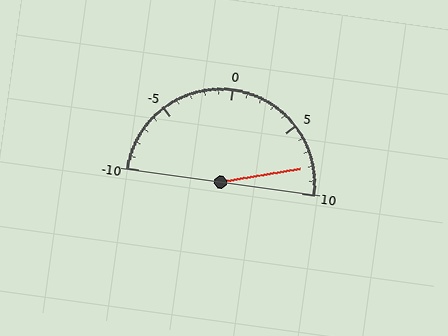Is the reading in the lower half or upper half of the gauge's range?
The reading is in the upper half of the range (-10 to 10).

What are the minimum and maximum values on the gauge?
The gauge ranges from -10 to 10.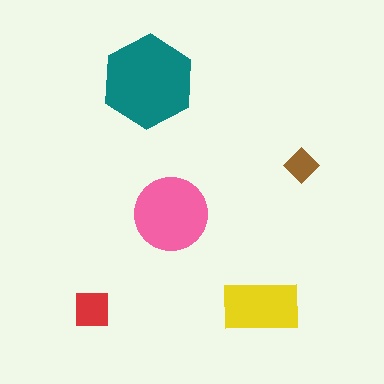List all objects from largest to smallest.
The teal hexagon, the pink circle, the yellow rectangle, the red square, the brown diamond.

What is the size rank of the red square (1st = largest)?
4th.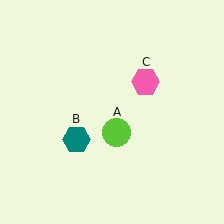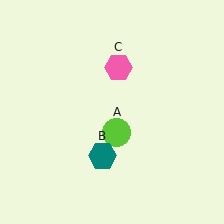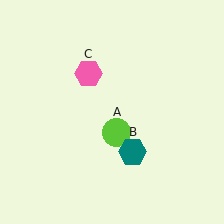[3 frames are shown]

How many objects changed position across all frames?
2 objects changed position: teal hexagon (object B), pink hexagon (object C).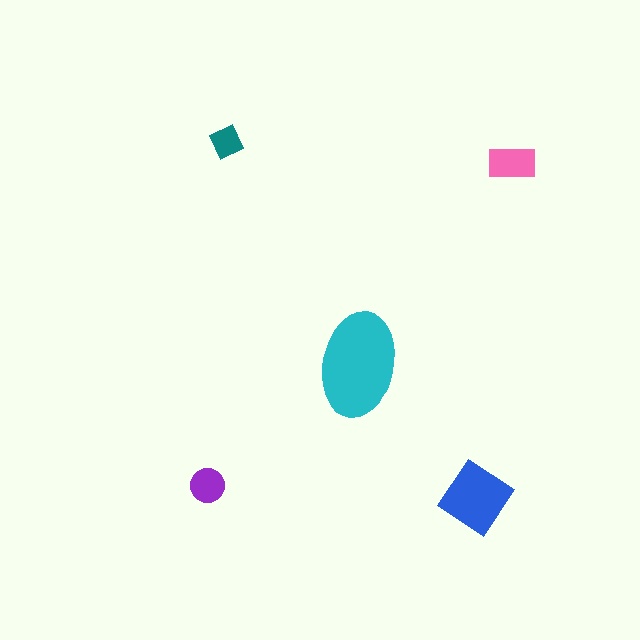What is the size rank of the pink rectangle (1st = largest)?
3rd.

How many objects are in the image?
There are 5 objects in the image.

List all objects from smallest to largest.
The teal square, the purple circle, the pink rectangle, the blue diamond, the cyan ellipse.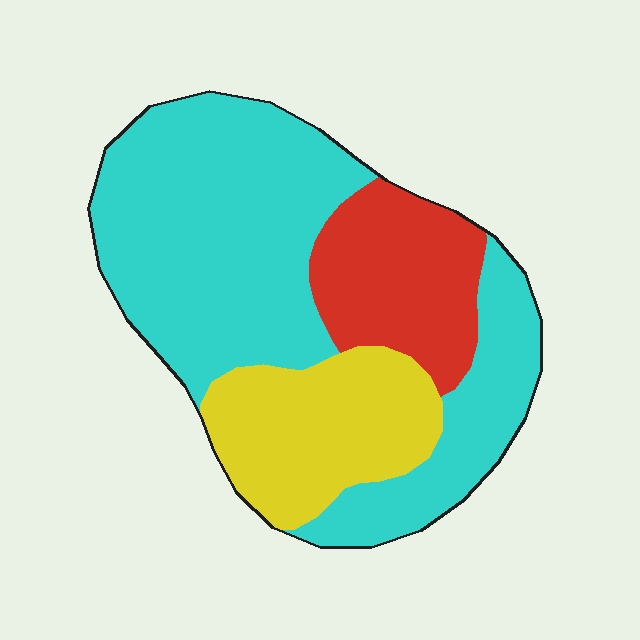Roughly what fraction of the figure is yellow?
Yellow covers 22% of the figure.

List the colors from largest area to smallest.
From largest to smallest: cyan, yellow, red.